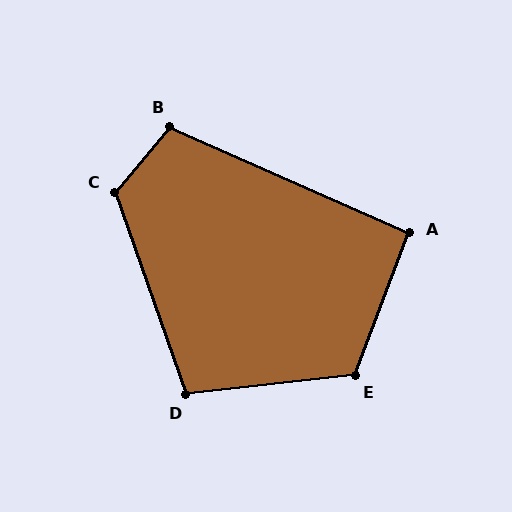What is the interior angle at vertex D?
Approximately 103 degrees (obtuse).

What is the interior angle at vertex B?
Approximately 106 degrees (obtuse).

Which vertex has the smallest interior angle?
A, at approximately 93 degrees.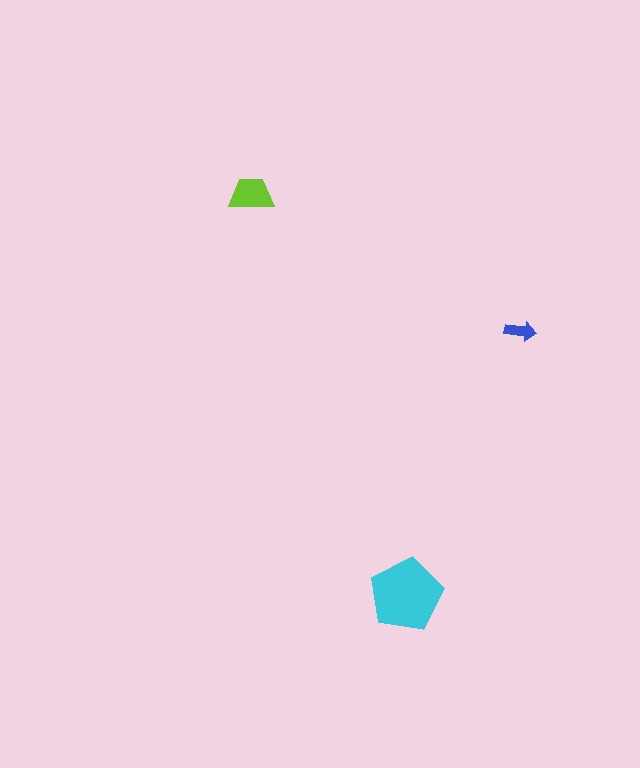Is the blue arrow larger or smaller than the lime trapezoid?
Smaller.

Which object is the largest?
The cyan pentagon.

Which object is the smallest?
The blue arrow.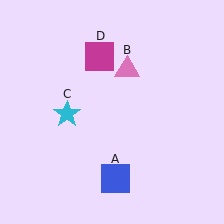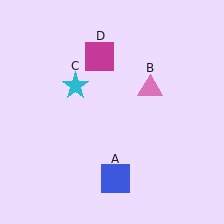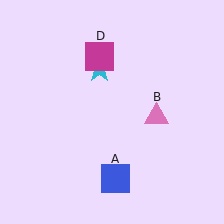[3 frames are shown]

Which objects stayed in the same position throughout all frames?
Blue square (object A) and magenta square (object D) remained stationary.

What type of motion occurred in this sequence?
The pink triangle (object B), cyan star (object C) rotated clockwise around the center of the scene.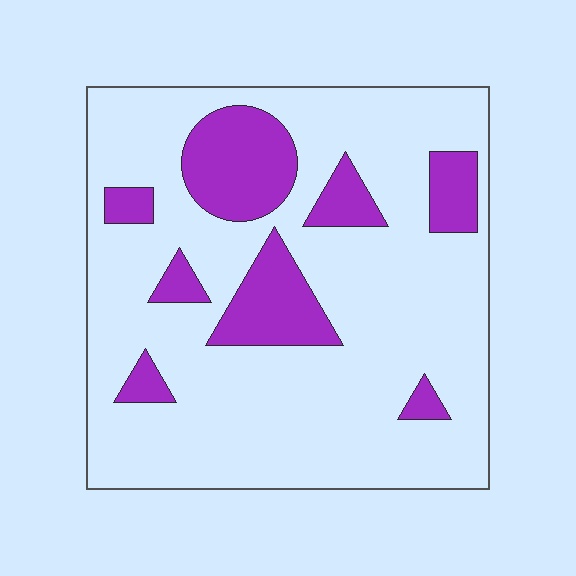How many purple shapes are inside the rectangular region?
8.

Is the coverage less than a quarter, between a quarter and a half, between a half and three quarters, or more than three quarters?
Less than a quarter.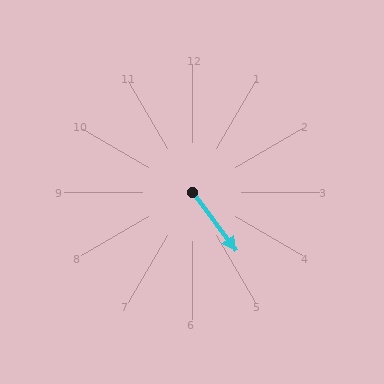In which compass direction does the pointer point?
Southeast.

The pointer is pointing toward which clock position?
Roughly 5 o'clock.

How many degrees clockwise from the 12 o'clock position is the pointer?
Approximately 143 degrees.